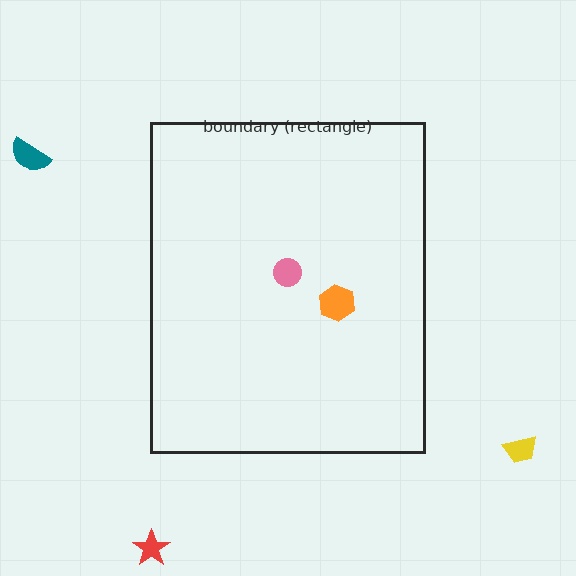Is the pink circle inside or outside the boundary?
Inside.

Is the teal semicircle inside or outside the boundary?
Outside.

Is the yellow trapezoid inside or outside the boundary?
Outside.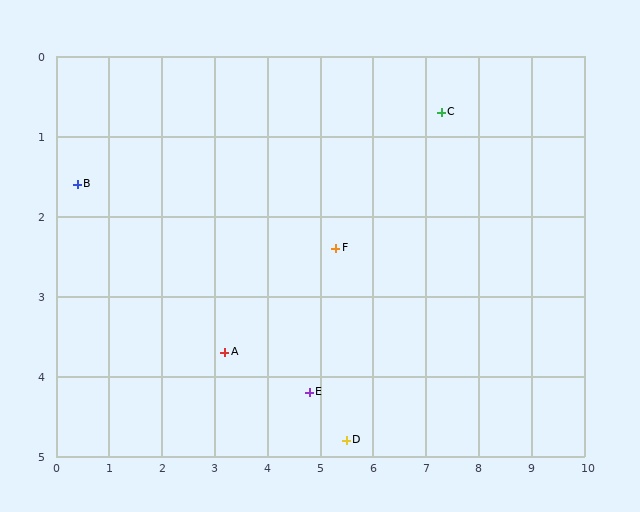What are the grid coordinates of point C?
Point C is at approximately (7.3, 0.7).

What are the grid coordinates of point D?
Point D is at approximately (5.5, 4.8).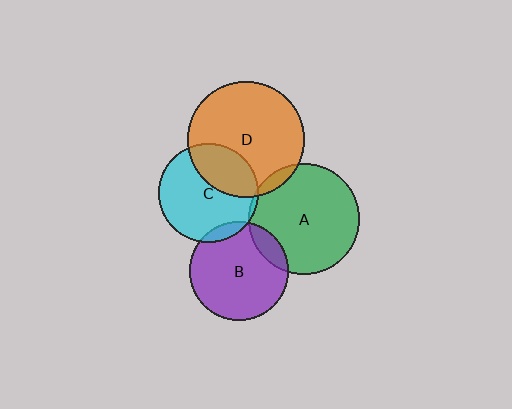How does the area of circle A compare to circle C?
Approximately 1.2 times.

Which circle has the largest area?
Circle D (orange).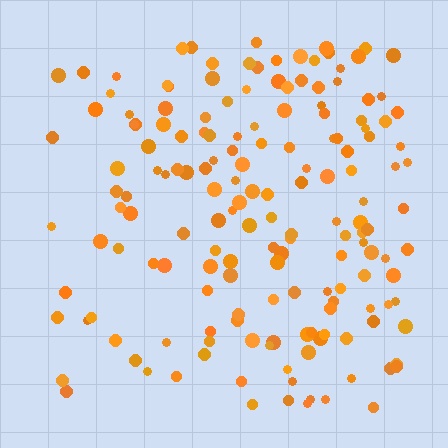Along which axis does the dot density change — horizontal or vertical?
Horizontal.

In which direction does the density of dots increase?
From left to right, with the right side densest.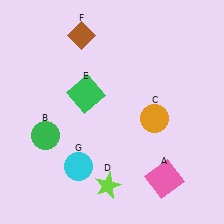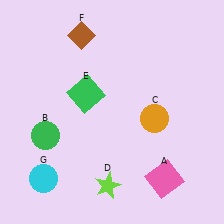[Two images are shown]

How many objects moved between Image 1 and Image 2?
1 object moved between the two images.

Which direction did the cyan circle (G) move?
The cyan circle (G) moved left.